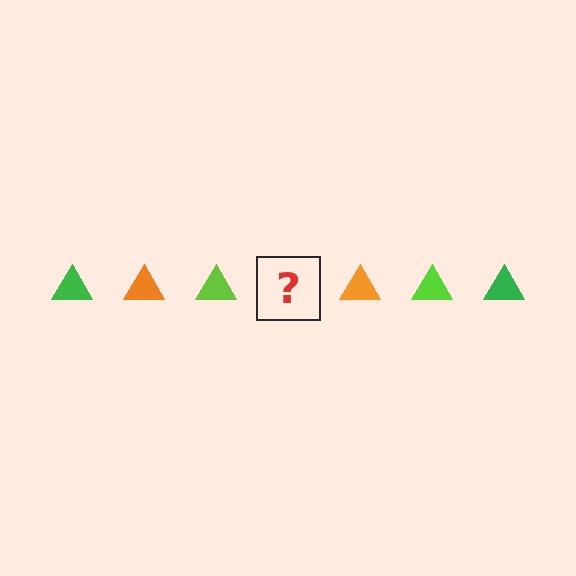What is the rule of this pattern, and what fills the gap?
The rule is that the pattern cycles through green, orange, lime triangles. The gap should be filled with a green triangle.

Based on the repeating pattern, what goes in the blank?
The blank should be a green triangle.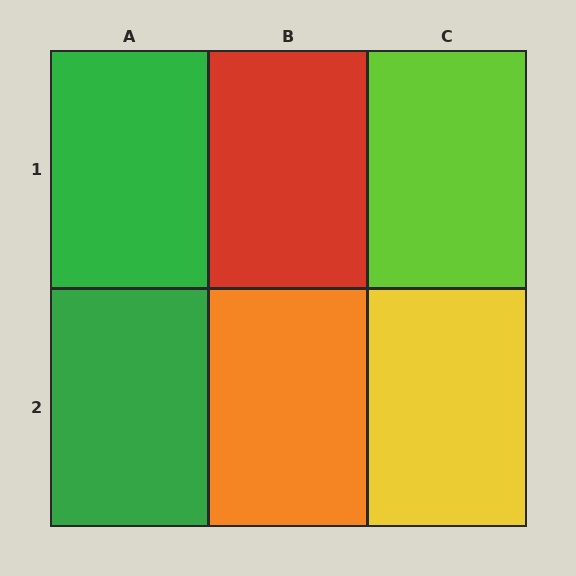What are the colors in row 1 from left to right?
Green, red, lime.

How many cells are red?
1 cell is red.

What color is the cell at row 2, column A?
Green.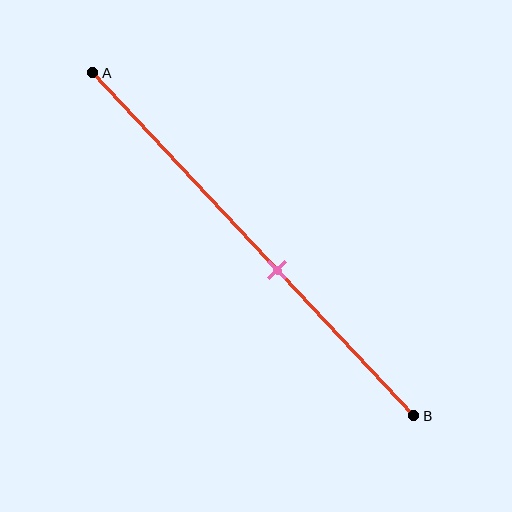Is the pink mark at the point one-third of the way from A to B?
No, the mark is at about 60% from A, not at the 33% one-third point.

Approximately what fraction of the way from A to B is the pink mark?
The pink mark is approximately 60% of the way from A to B.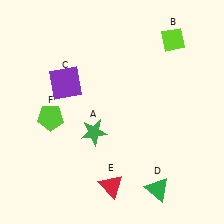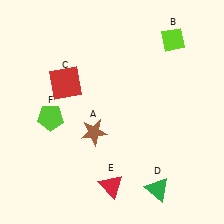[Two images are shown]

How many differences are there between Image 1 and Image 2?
There are 2 differences between the two images.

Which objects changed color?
A changed from green to brown. C changed from purple to red.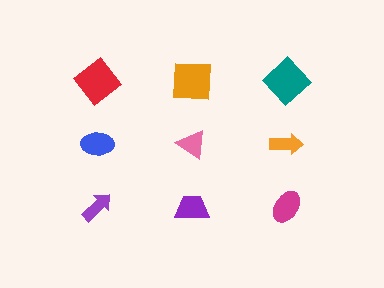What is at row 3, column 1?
A purple arrow.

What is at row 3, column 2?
A purple trapezoid.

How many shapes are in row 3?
3 shapes.